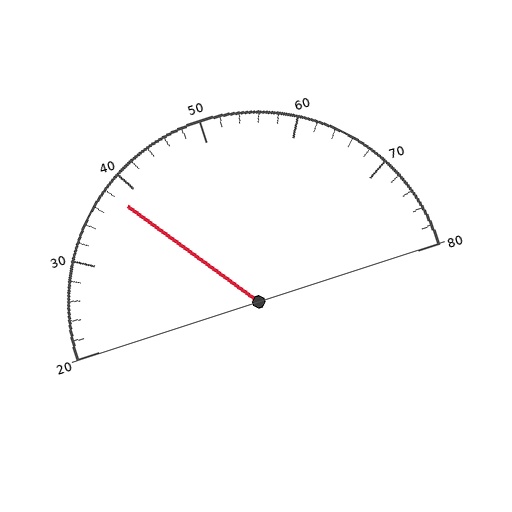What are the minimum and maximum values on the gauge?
The gauge ranges from 20 to 80.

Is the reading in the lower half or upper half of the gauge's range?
The reading is in the lower half of the range (20 to 80).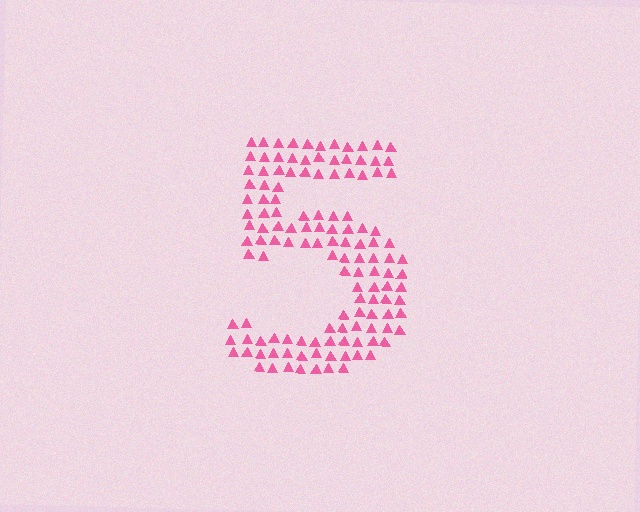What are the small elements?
The small elements are triangles.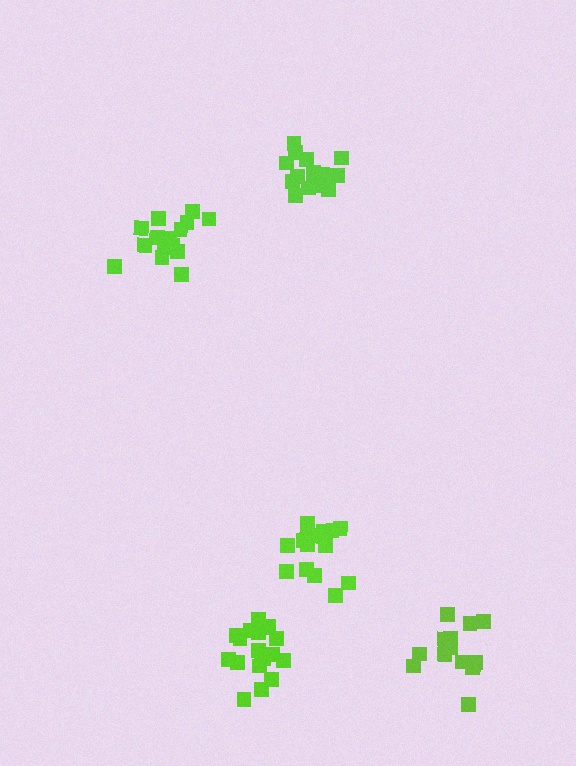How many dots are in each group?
Group 1: 19 dots, Group 2: 16 dots, Group 3: 15 dots, Group 4: 16 dots, Group 5: 18 dots (84 total).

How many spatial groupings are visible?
There are 5 spatial groupings.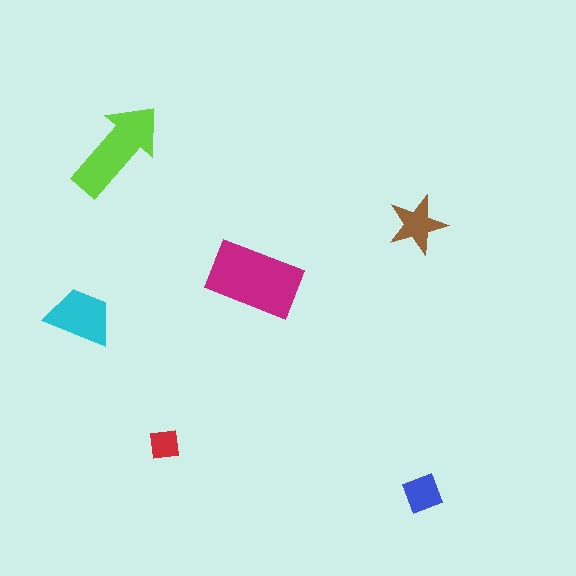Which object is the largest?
The magenta rectangle.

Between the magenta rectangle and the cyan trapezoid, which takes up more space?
The magenta rectangle.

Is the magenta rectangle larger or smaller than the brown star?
Larger.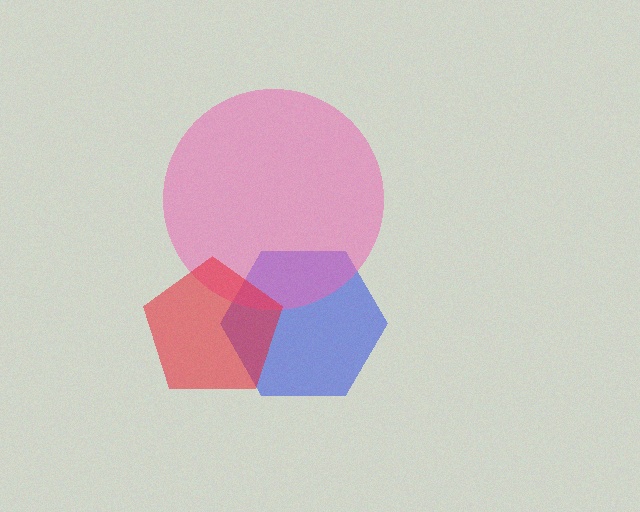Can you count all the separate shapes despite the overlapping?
Yes, there are 3 separate shapes.